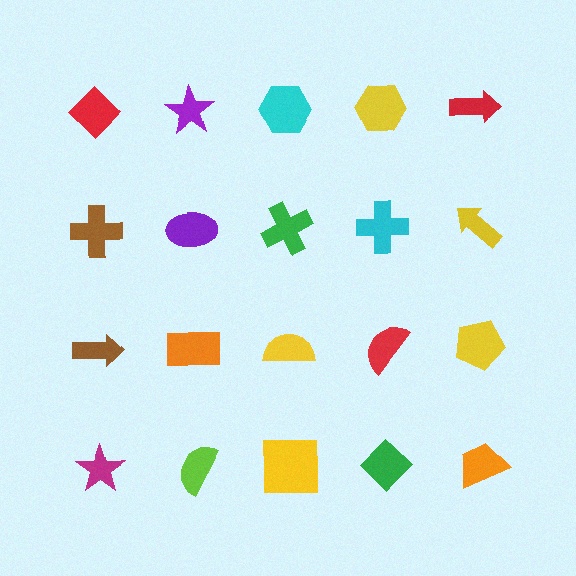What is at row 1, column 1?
A red diamond.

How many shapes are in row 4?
5 shapes.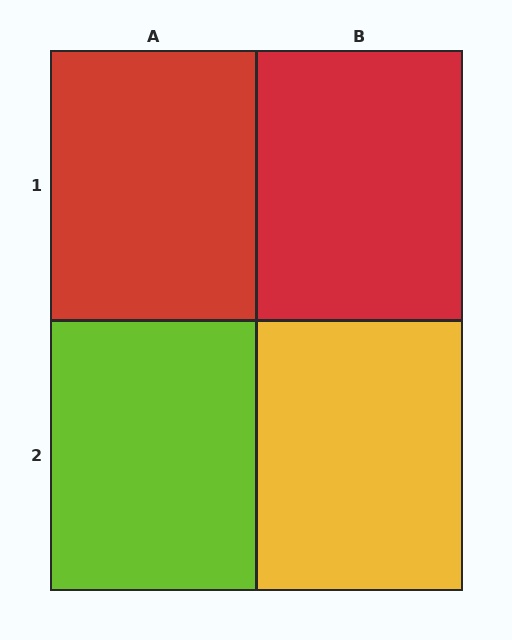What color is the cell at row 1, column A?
Red.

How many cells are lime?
1 cell is lime.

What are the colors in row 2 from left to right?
Lime, yellow.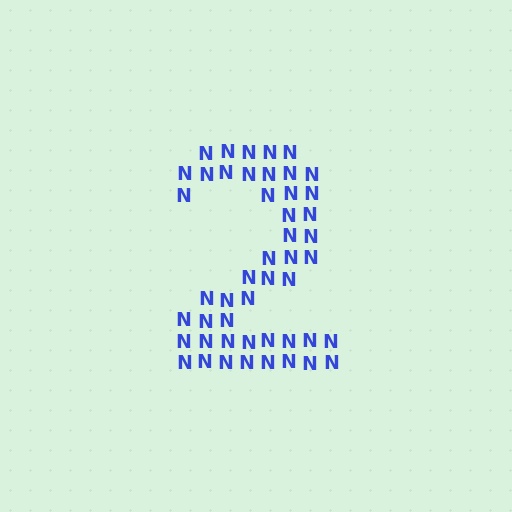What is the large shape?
The large shape is the digit 2.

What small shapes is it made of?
It is made of small letter N's.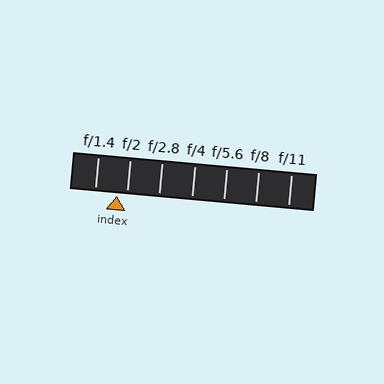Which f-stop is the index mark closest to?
The index mark is closest to f/2.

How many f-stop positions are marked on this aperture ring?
There are 7 f-stop positions marked.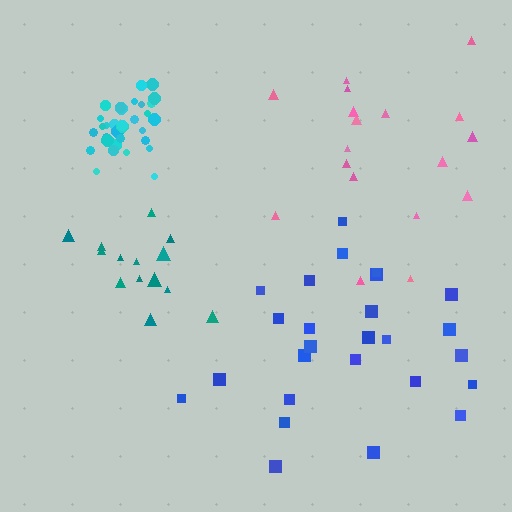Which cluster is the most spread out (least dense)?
Pink.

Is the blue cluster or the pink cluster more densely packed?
Blue.